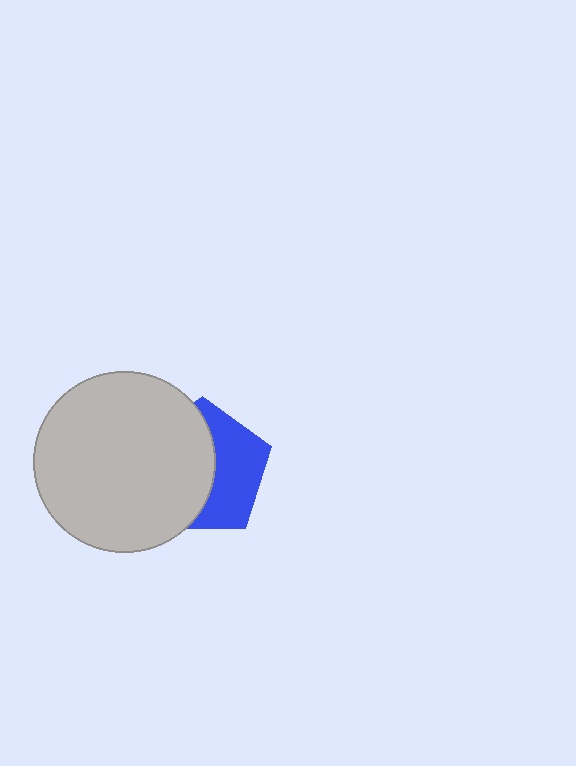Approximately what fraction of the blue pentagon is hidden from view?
Roughly 55% of the blue pentagon is hidden behind the light gray circle.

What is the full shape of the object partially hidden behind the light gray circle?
The partially hidden object is a blue pentagon.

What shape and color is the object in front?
The object in front is a light gray circle.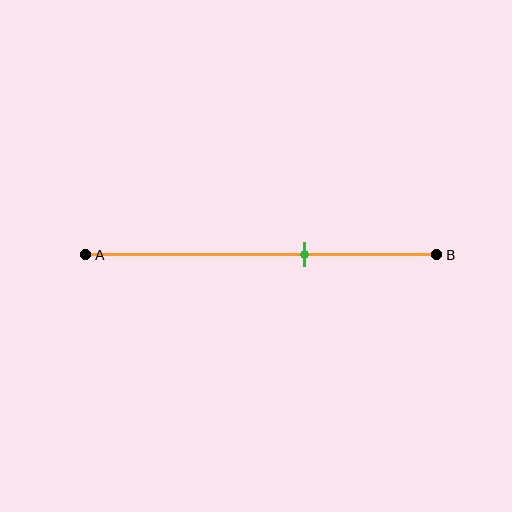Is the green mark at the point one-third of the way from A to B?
No, the mark is at about 60% from A, not at the 33% one-third point.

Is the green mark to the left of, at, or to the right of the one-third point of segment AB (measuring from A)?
The green mark is to the right of the one-third point of segment AB.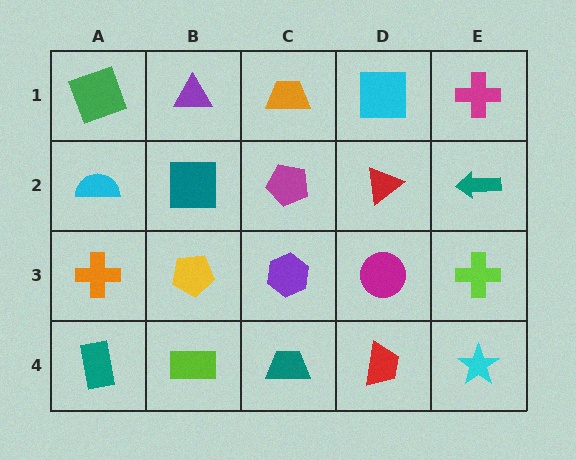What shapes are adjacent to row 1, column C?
A magenta pentagon (row 2, column C), a purple triangle (row 1, column B), a cyan square (row 1, column D).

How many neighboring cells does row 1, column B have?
3.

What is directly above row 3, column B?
A teal square.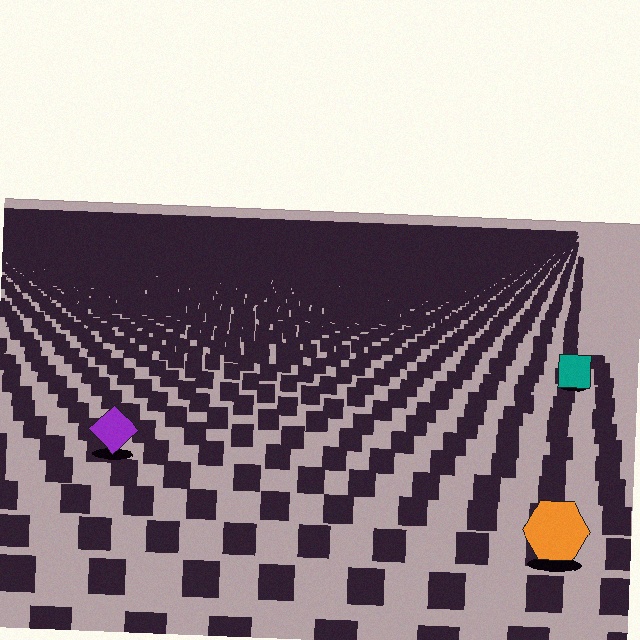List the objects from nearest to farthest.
From nearest to farthest: the orange hexagon, the purple diamond, the teal square.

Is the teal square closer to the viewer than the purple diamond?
No. The purple diamond is closer — you can tell from the texture gradient: the ground texture is coarser near it.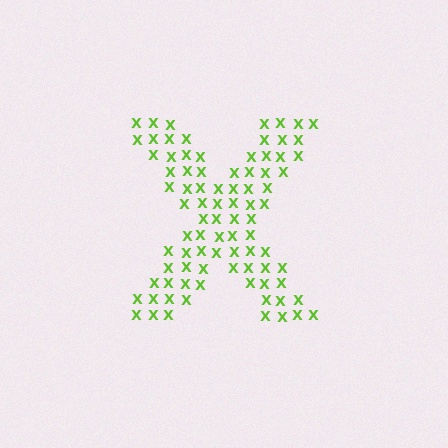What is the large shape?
The large shape is the letter X.